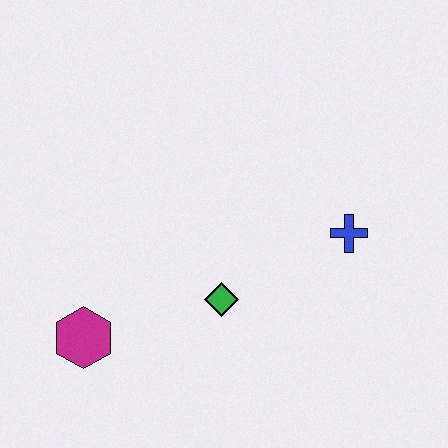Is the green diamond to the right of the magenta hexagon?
Yes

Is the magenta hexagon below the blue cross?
Yes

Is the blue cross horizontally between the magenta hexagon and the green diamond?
No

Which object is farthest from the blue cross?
The magenta hexagon is farthest from the blue cross.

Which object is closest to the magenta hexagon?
The green diamond is closest to the magenta hexagon.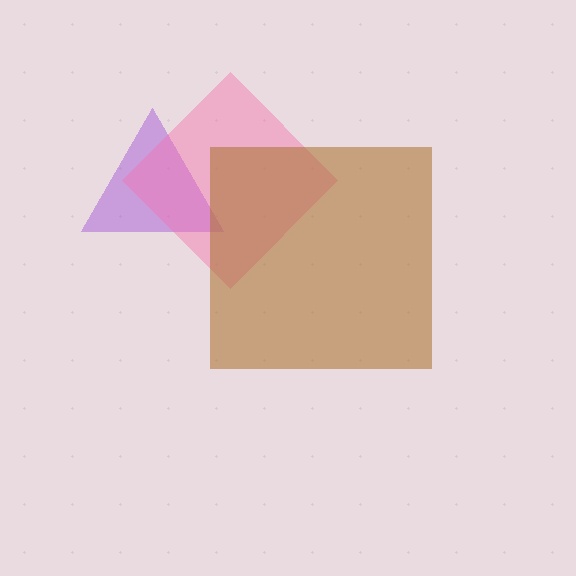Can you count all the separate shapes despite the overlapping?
Yes, there are 3 separate shapes.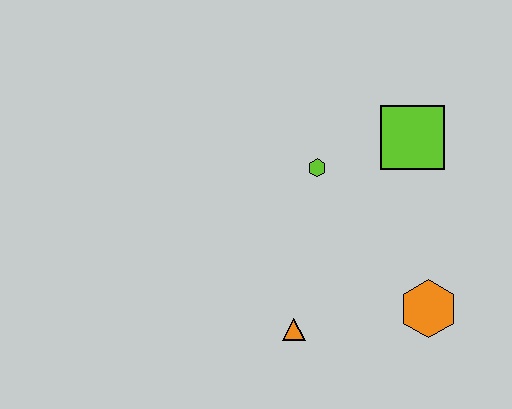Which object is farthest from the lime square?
The orange triangle is farthest from the lime square.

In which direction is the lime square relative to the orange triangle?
The lime square is above the orange triangle.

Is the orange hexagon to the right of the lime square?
Yes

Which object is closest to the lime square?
The lime hexagon is closest to the lime square.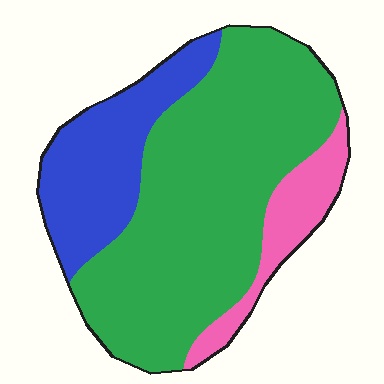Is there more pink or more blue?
Blue.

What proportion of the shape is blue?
Blue takes up about one quarter (1/4) of the shape.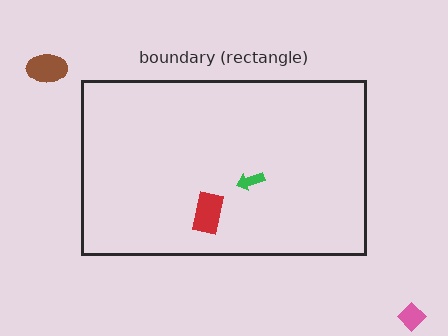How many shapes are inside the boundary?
2 inside, 2 outside.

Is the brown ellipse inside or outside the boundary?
Outside.